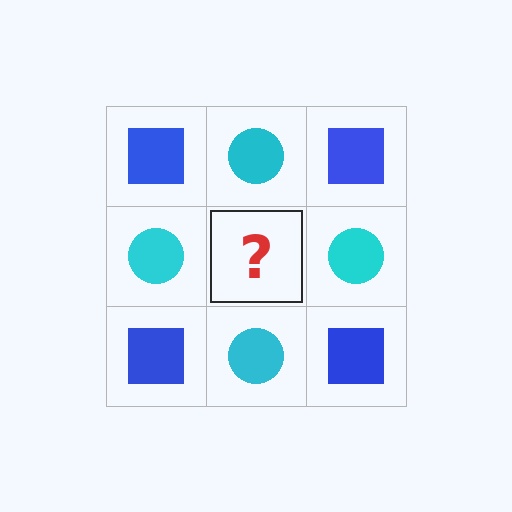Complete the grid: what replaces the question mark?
The question mark should be replaced with a blue square.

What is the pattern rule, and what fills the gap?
The rule is that it alternates blue square and cyan circle in a checkerboard pattern. The gap should be filled with a blue square.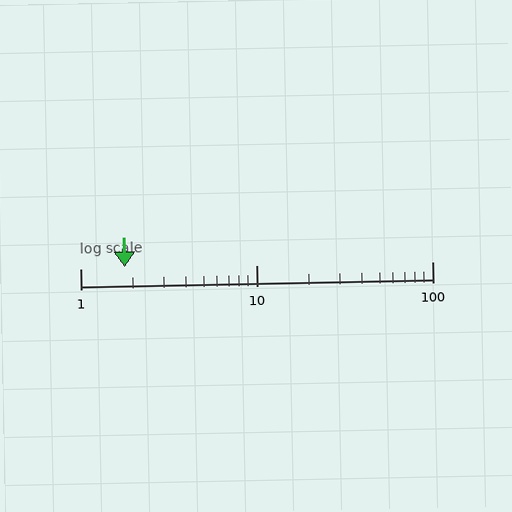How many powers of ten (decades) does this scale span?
The scale spans 2 decades, from 1 to 100.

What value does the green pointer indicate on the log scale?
The pointer indicates approximately 1.8.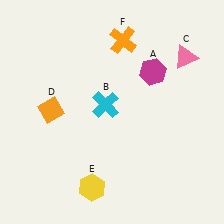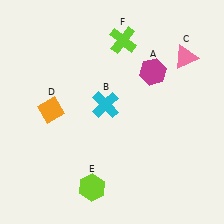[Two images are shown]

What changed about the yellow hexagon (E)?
In Image 1, E is yellow. In Image 2, it changed to lime.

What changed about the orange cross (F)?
In Image 1, F is orange. In Image 2, it changed to lime.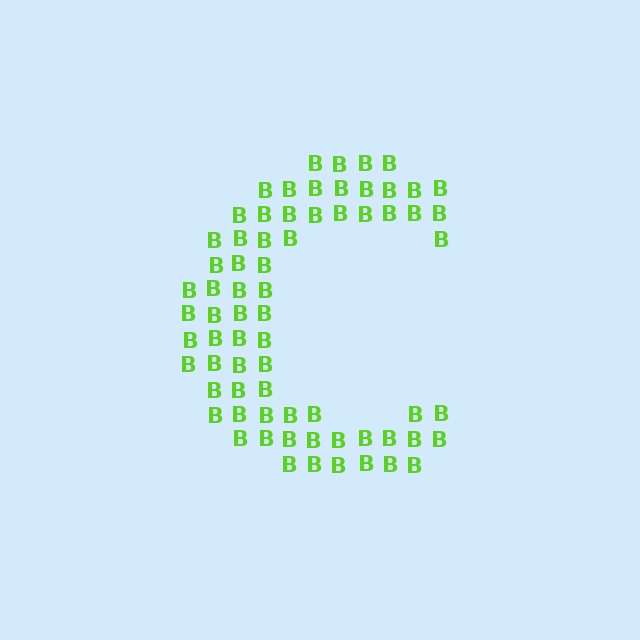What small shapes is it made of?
It is made of small letter B's.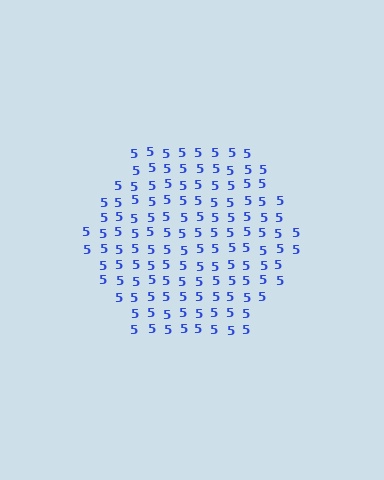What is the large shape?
The large shape is a hexagon.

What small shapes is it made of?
It is made of small digit 5's.